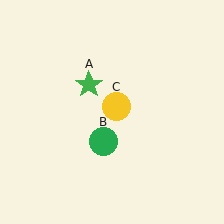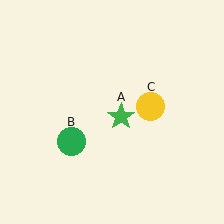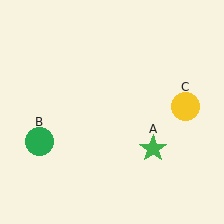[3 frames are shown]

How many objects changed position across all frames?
3 objects changed position: green star (object A), green circle (object B), yellow circle (object C).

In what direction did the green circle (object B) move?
The green circle (object B) moved left.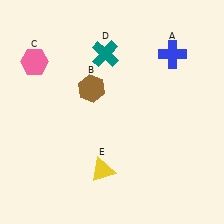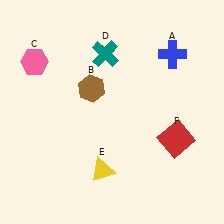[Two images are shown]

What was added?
A red square (F) was added in Image 2.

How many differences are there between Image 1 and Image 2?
There is 1 difference between the two images.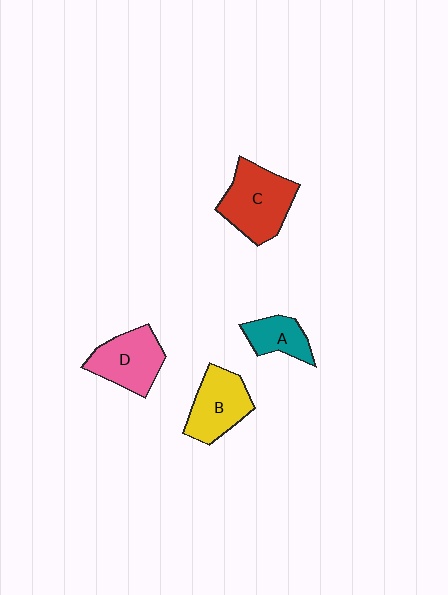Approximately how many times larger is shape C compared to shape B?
Approximately 1.2 times.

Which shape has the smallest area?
Shape A (teal).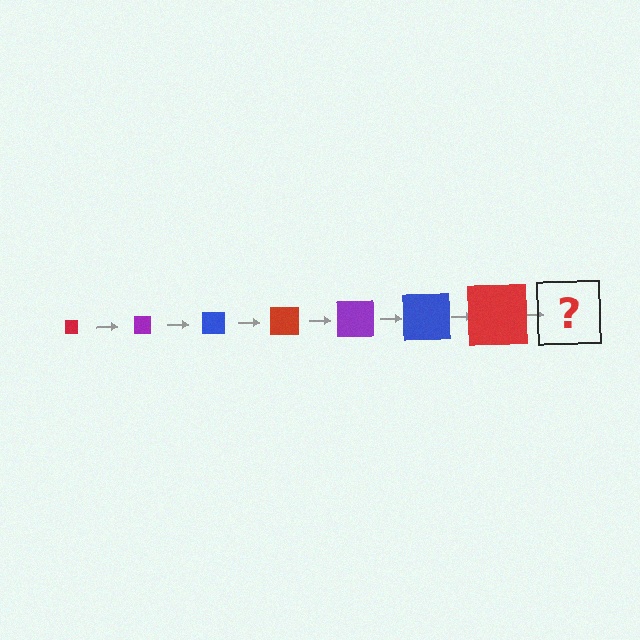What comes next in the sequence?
The next element should be a purple square, larger than the previous one.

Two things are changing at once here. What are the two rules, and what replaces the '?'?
The two rules are that the square grows larger each step and the color cycles through red, purple, and blue. The '?' should be a purple square, larger than the previous one.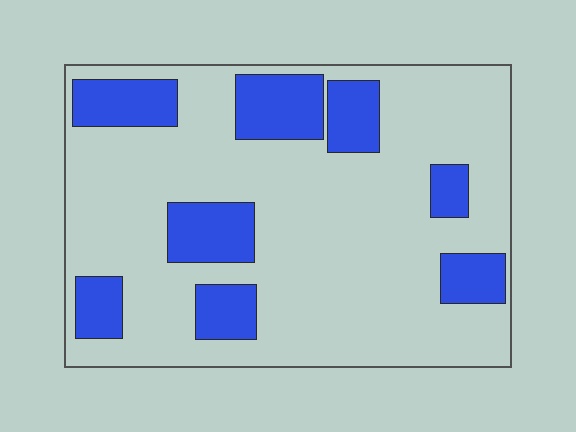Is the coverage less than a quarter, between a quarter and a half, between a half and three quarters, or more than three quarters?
Less than a quarter.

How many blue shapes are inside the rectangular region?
8.